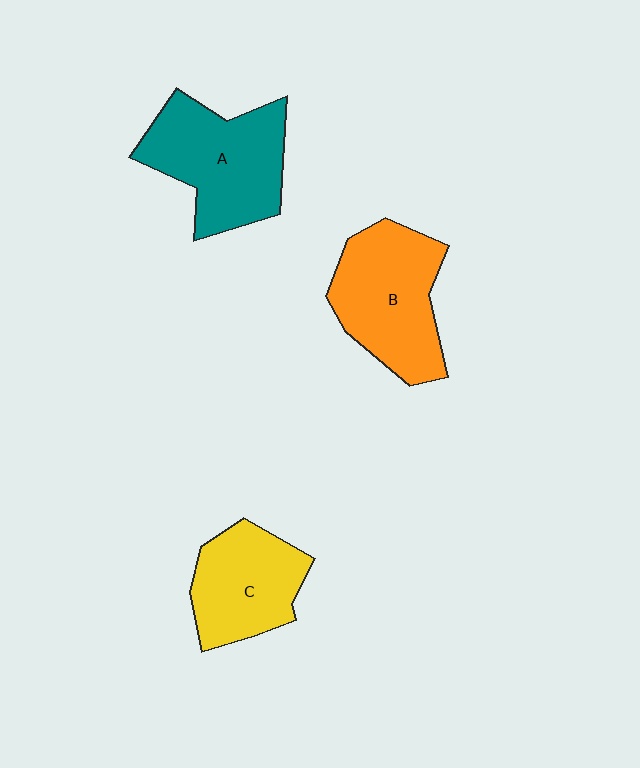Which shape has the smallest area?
Shape C (yellow).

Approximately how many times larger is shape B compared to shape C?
Approximately 1.2 times.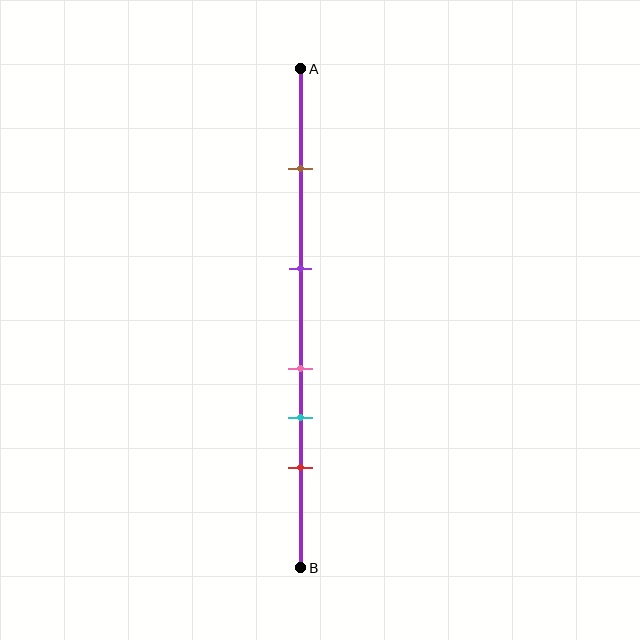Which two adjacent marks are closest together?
The pink and cyan marks are the closest adjacent pair.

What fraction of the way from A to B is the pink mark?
The pink mark is approximately 60% (0.6) of the way from A to B.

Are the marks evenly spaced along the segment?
No, the marks are not evenly spaced.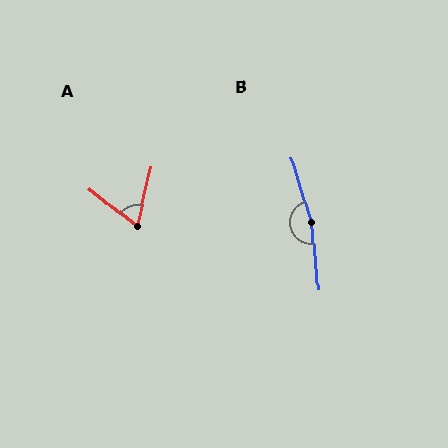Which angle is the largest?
B, at approximately 169 degrees.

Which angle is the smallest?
A, at approximately 64 degrees.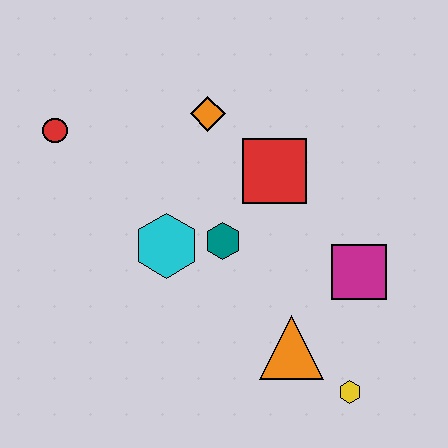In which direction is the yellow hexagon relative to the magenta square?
The yellow hexagon is below the magenta square.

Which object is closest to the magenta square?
The orange triangle is closest to the magenta square.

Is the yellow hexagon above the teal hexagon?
No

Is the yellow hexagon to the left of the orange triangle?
No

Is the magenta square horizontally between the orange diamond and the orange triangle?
No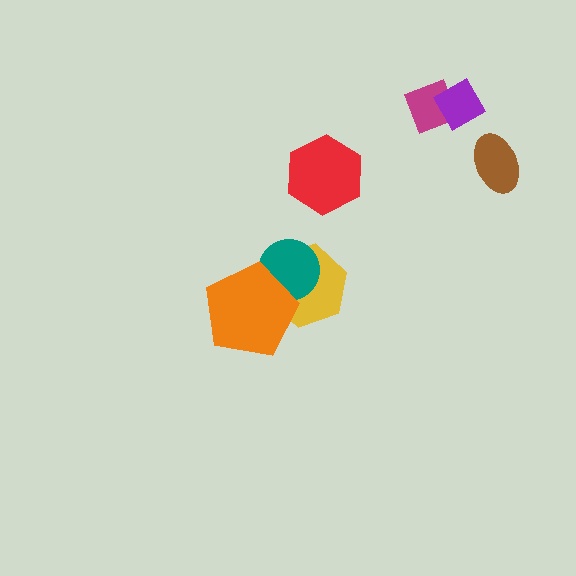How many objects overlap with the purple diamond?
1 object overlaps with the purple diamond.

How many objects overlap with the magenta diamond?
1 object overlaps with the magenta diamond.